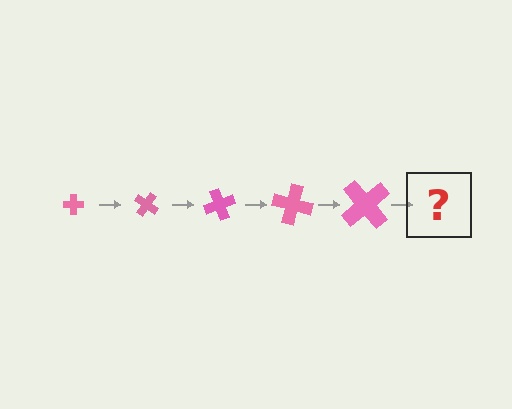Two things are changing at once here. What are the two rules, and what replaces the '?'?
The two rules are that the cross grows larger each step and it rotates 35 degrees each step. The '?' should be a cross, larger than the previous one and rotated 175 degrees from the start.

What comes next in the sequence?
The next element should be a cross, larger than the previous one and rotated 175 degrees from the start.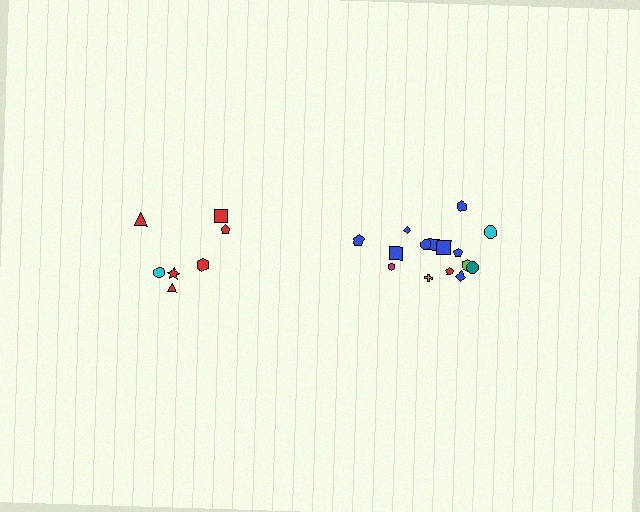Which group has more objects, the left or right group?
The right group.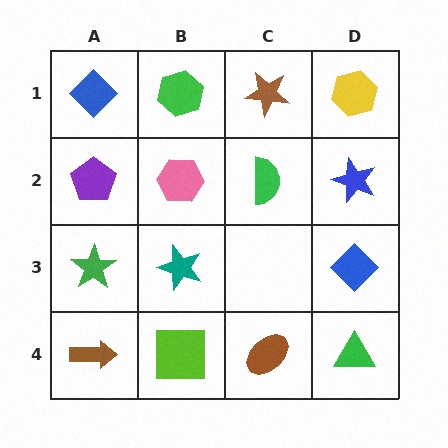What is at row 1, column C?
A brown star.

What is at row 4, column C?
A brown ellipse.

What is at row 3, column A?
A green star.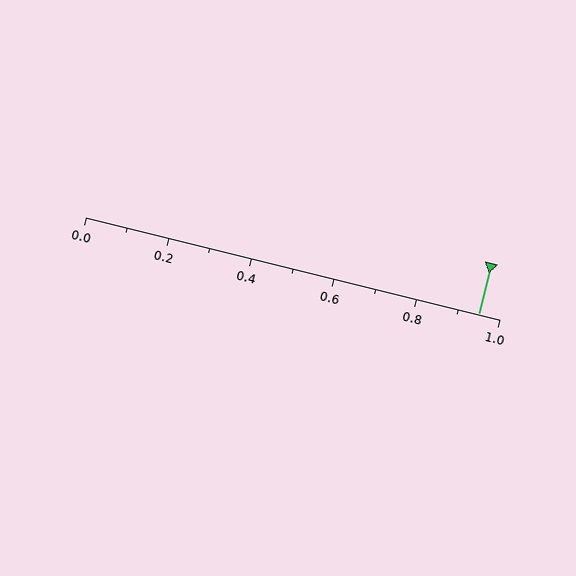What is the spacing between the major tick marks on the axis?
The major ticks are spaced 0.2 apart.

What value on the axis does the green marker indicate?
The marker indicates approximately 0.95.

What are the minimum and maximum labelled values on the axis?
The axis runs from 0.0 to 1.0.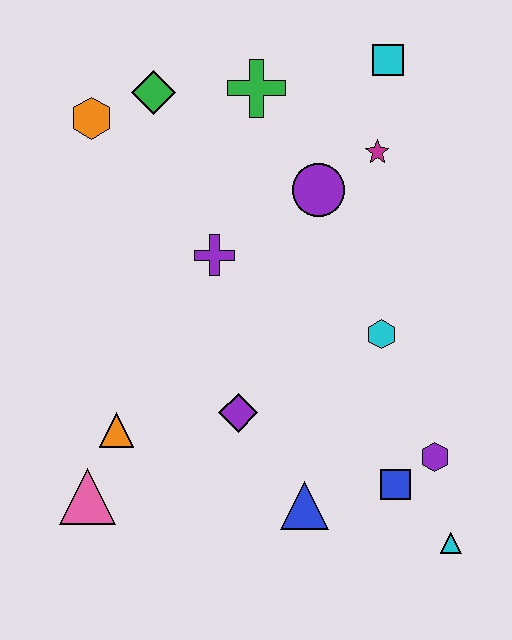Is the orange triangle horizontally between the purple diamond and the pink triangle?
Yes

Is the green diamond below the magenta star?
No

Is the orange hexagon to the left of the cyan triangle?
Yes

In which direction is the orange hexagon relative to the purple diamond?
The orange hexagon is above the purple diamond.